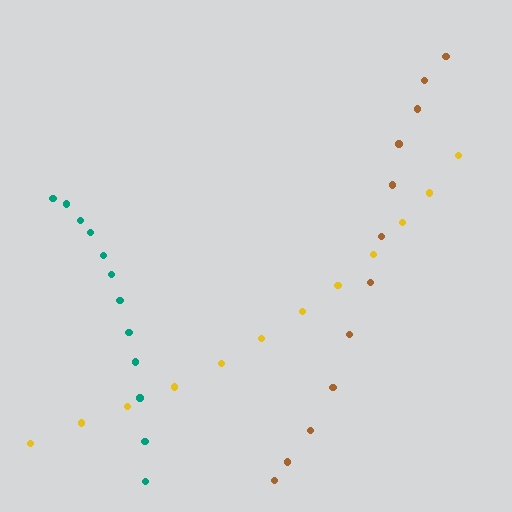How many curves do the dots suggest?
There are 3 distinct paths.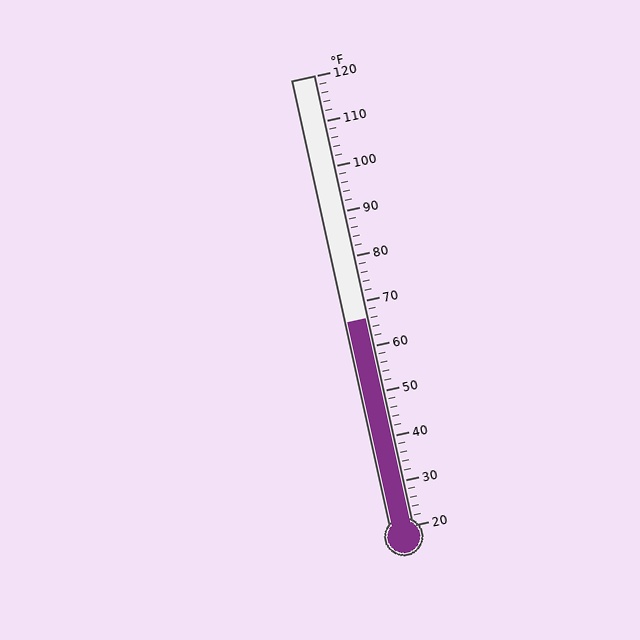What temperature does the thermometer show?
The thermometer shows approximately 66°F.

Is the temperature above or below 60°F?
The temperature is above 60°F.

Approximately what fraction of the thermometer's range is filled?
The thermometer is filled to approximately 45% of its range.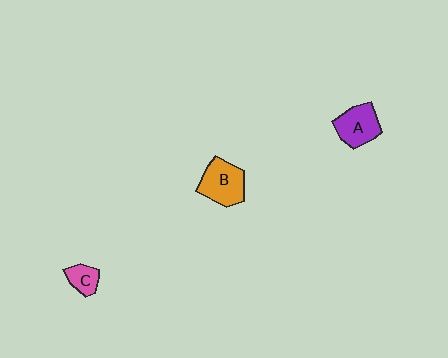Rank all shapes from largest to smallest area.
From largest to smallest: B (orange), A (purple), C (pink).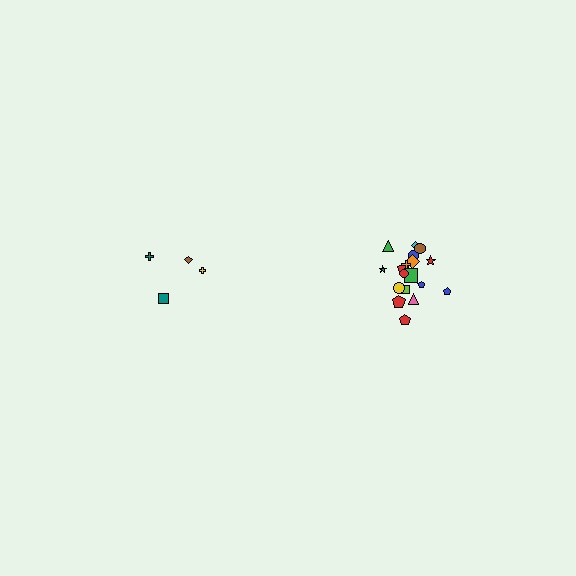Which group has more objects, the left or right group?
The right group.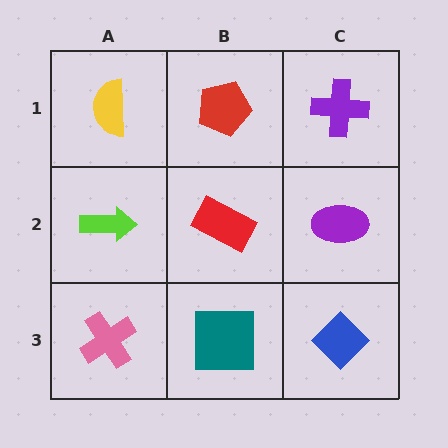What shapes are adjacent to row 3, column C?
A purple ellipse (row 2, column C), a teal square (row 3, column B).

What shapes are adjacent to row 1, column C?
A purple ellipse (row 2, column C), a red pentagon (row 1, column B).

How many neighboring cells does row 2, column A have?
3.